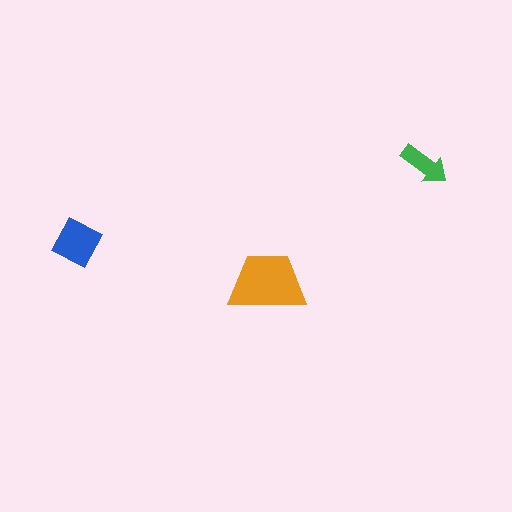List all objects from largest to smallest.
The orange trapezoid, the blue square, the green arrow.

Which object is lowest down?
The orange trapezoid is bottommost.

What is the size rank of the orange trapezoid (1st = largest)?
1st.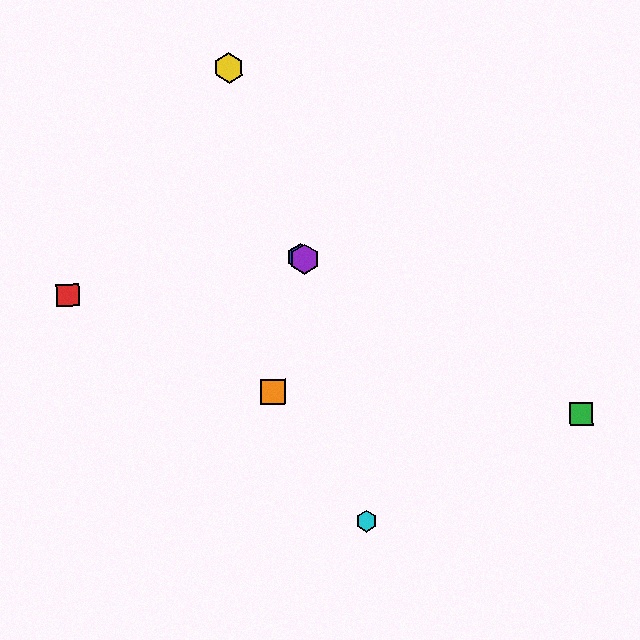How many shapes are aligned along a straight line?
3 shapes (the blue hexagon, the green square, the purple hexagon) are aligned along a straight line.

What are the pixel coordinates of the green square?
The green square is at (581, 414).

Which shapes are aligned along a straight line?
The blue hexagon, the green square, the purple hexagon are aligned along a straight line.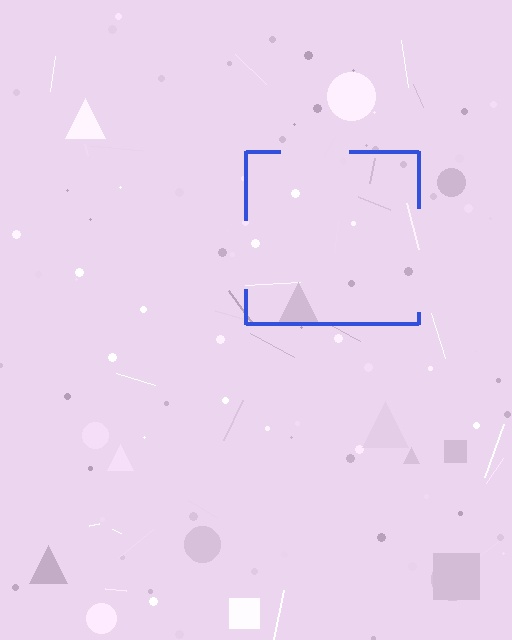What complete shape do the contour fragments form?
The contour fragments form a square.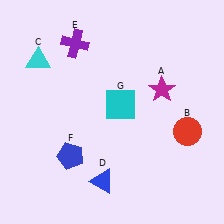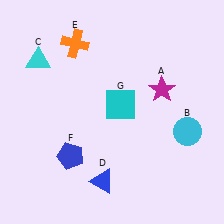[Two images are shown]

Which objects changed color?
B changed from red to cyan. E changed from purple to orange.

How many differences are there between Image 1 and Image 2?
There are 2 differences between the two images.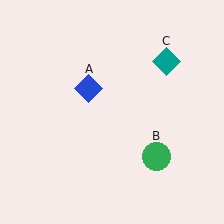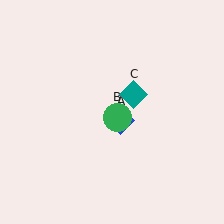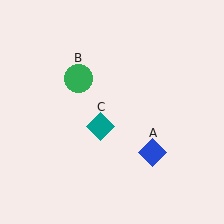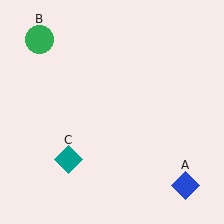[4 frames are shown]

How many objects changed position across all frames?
3 objects changed position: blue diamond (object A), green circle (object B), teal diamond (object C).